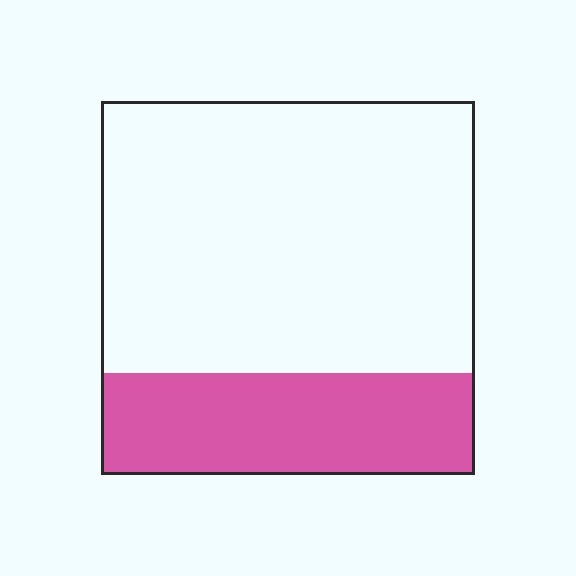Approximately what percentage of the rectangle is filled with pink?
Approximately 25%.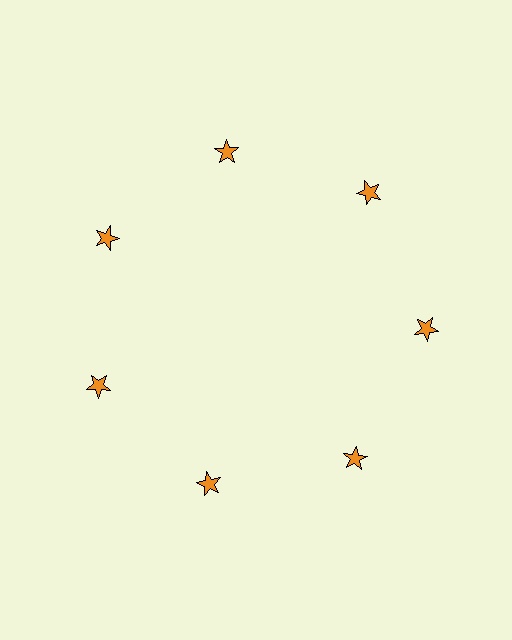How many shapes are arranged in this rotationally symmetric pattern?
There are 7 shapes, arranged in 7 groups of 1.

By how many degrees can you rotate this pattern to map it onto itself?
The pattern maps onto itself every 51 degrees of rotation.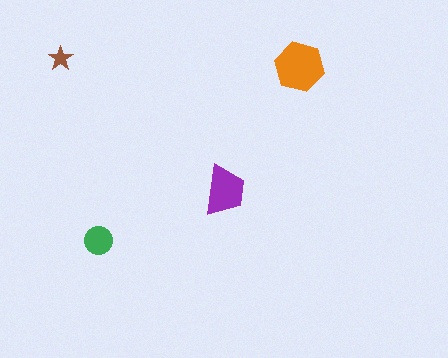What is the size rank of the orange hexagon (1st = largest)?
1st.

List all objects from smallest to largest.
The brown star, the green circle, the purple trapezoid, the orange hexagon.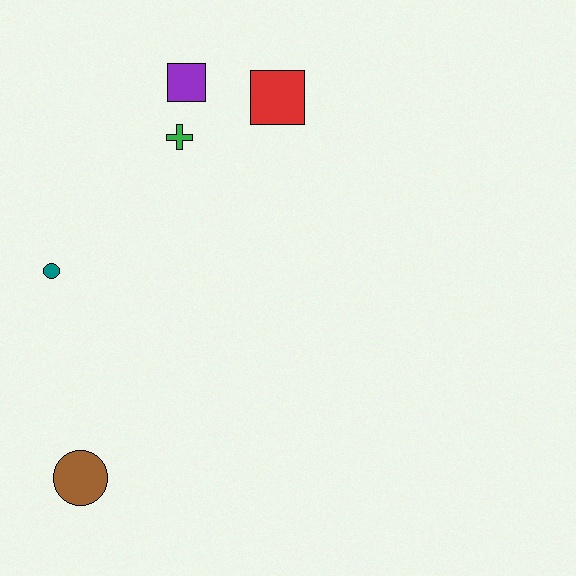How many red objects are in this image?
There is 1 red object.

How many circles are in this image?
There are 2 circles.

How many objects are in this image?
There are 5 objects.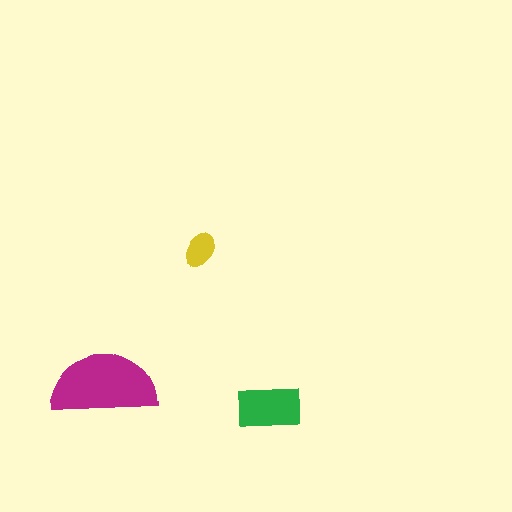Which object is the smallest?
The yellow ellipse.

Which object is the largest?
The magenta semicircle.